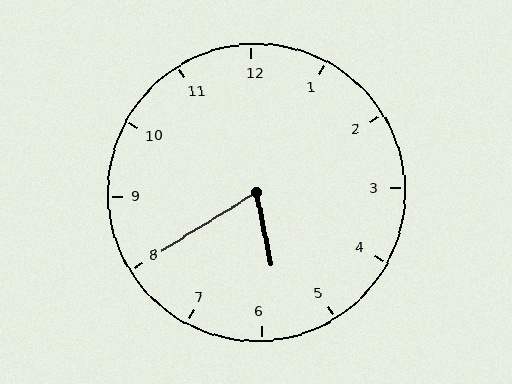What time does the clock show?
5:40.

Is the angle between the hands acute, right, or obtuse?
It is acute.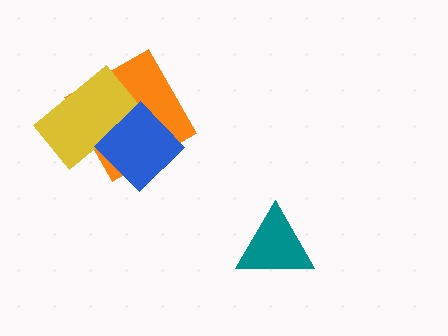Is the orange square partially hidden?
Yes, it is partially covered by another shape.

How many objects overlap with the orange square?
2 objects overlap with the orange square.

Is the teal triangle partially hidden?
No, no other shape covers it.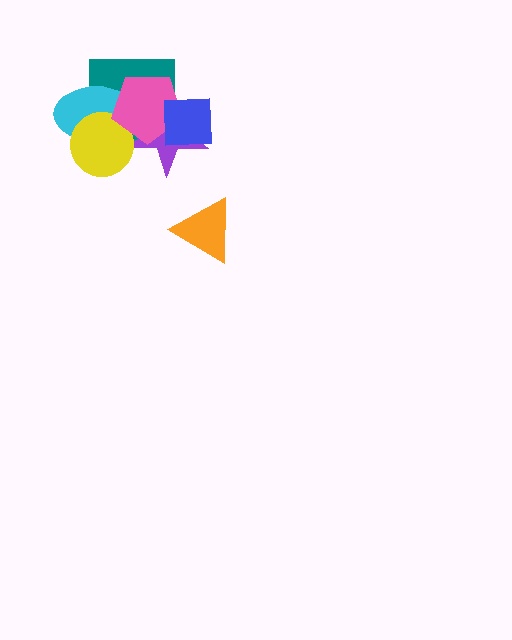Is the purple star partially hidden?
Yes, it is partially covered by another shape.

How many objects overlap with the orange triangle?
0 objects overlap with the orange triangle.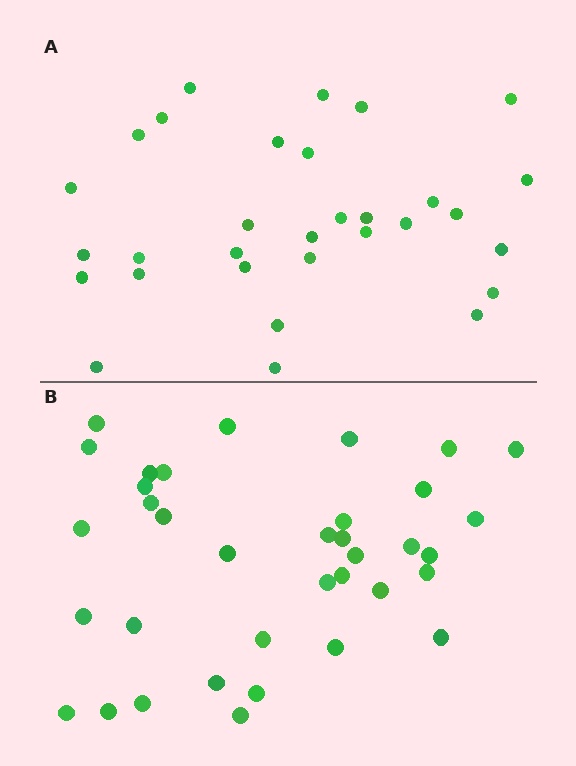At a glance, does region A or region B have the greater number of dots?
Region B (the bottom region) has more dots.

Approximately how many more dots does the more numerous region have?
Region B has about 5 more dots than region A.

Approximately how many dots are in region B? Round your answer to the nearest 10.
About 40 dots. (The exact count is 36, which rounds to 40.)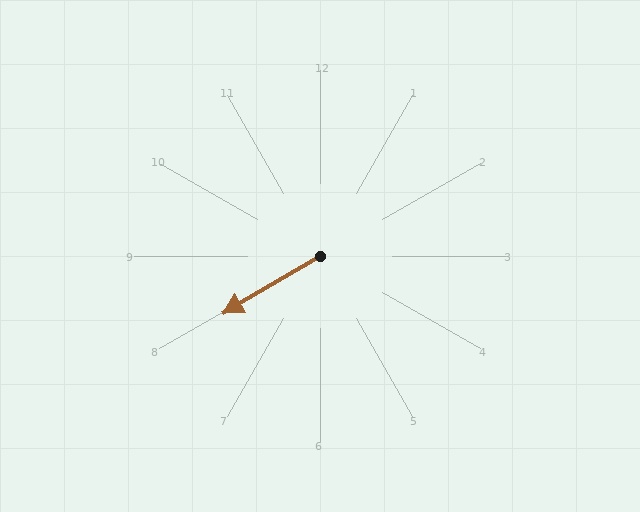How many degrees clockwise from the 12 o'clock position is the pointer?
Approximately 240 degrees.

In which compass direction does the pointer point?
Southwest.